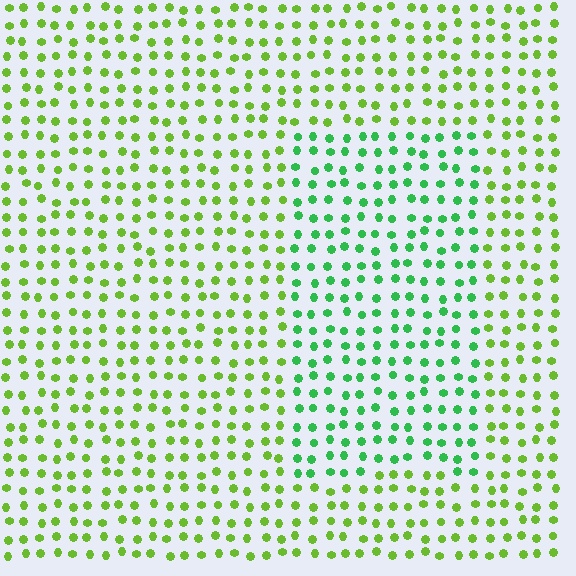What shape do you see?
I see a rectangle.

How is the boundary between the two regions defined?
The boundary is defined purely by a slight shift in hue (about 38 degrees). Spacing, size, and orientation are identical on both sides.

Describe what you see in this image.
The image is filled with small lime elements in a uniform arrangement. A rectangle-shaped region is visible where the elements are tinted to a slightly different hue, forming a subtle color boundary.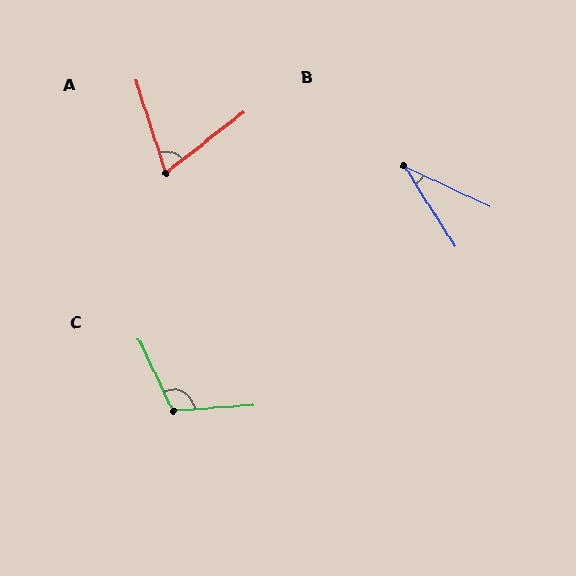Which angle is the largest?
C, at approximately 111 degrees.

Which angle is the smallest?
B, at approximately 32 degrees.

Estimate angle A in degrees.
Approximately 69 degrees.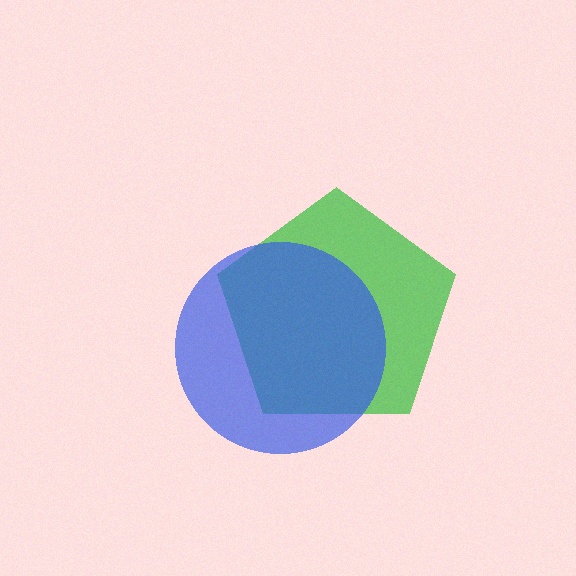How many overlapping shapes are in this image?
There are 2 overlapping shapes in the image.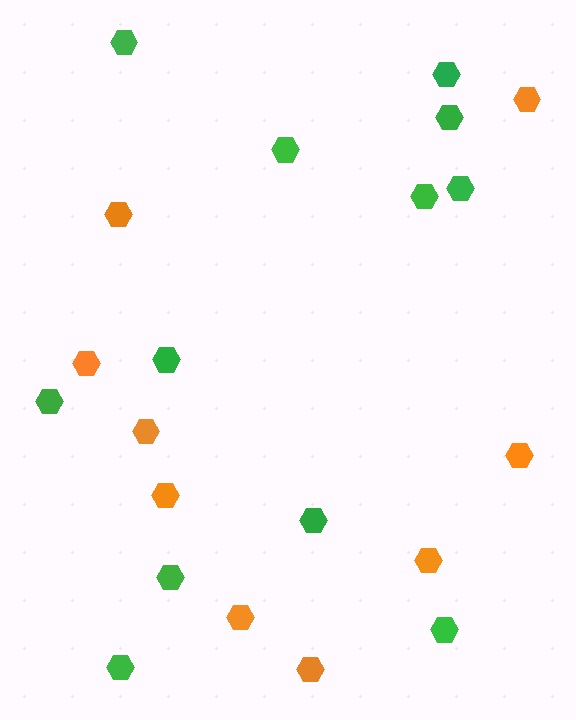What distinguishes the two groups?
There are 2 groups: one group of green hexagons (12) and one group of orange hexagons (9).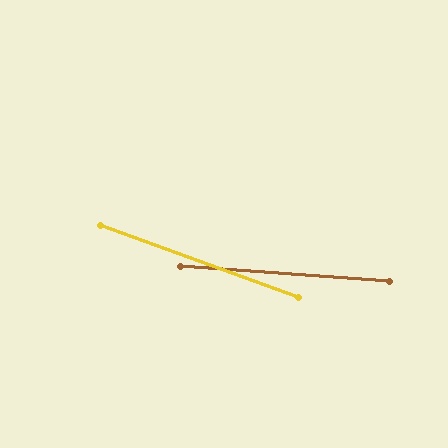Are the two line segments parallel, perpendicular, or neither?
Neither parallel nor perpendicular — they differ by about 16°.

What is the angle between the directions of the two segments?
Approximately 16 degrees.